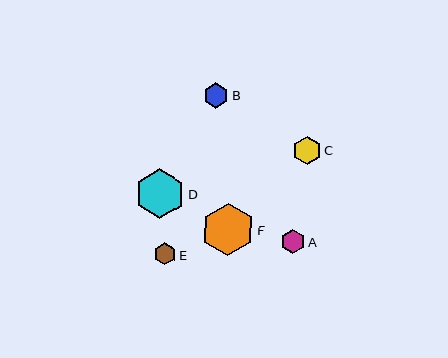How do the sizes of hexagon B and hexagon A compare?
Hexagon B and hexagon A are approximately the same size.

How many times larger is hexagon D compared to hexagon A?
Hexagon D is approximately 2.1 times the size of hexagon A.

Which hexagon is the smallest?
Hexagon E is the smallest with a size of approximately 22 pixels.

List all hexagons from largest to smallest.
From largest to smallest: F, D, C, B, A, E.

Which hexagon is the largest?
Hexagon F is the largest with a size of approximately 52 pixels.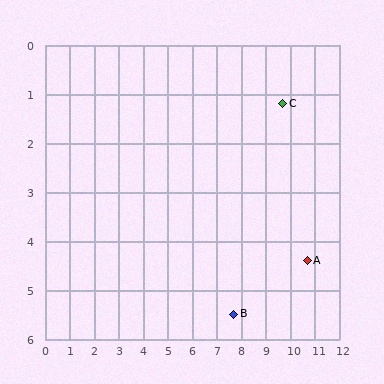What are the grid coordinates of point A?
Point A is at approximately (10.7, 4.4).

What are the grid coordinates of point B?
Point B is at approximately (7.7, 5.5).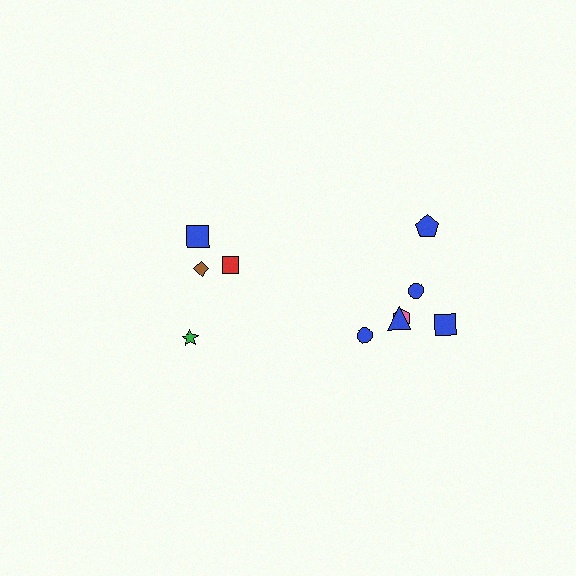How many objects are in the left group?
There are 4 objects.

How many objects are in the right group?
There are 6 objects.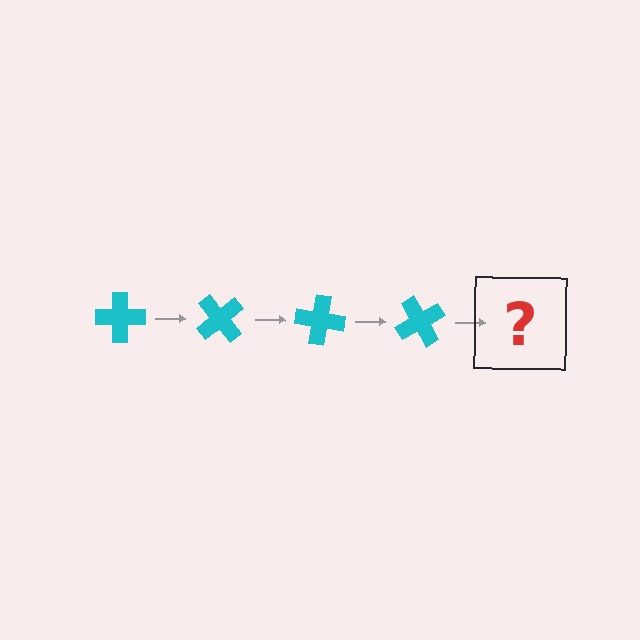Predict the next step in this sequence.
The next step is a cyan cross rotated 200 degrees.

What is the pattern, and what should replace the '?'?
The pattern is that the cross rotates 50 degrees each step. The '?' should be a cyan cross rotated 200 degrees.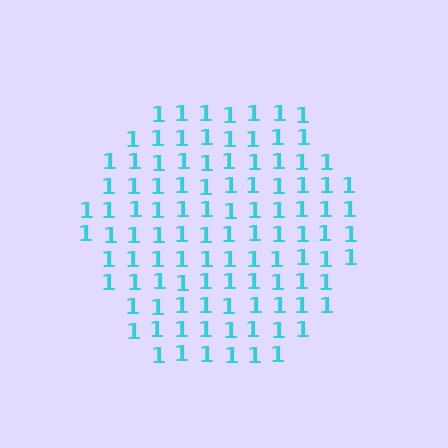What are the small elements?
The small elements are digit 1's.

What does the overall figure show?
The overall figure shows a hexagon.